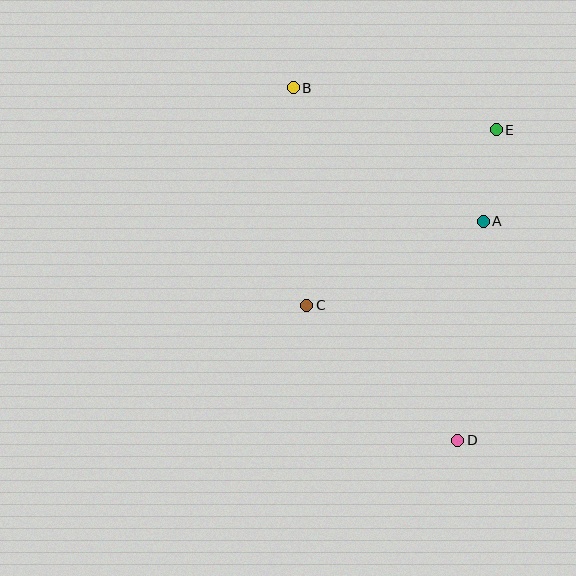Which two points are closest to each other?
Points A and E are closest to each other.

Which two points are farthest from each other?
Points B and D are farthest from each other.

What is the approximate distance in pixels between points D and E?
The distance between D and E is approximately 313 pixels.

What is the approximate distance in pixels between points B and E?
The distance between B and E is approximately 207 pixels.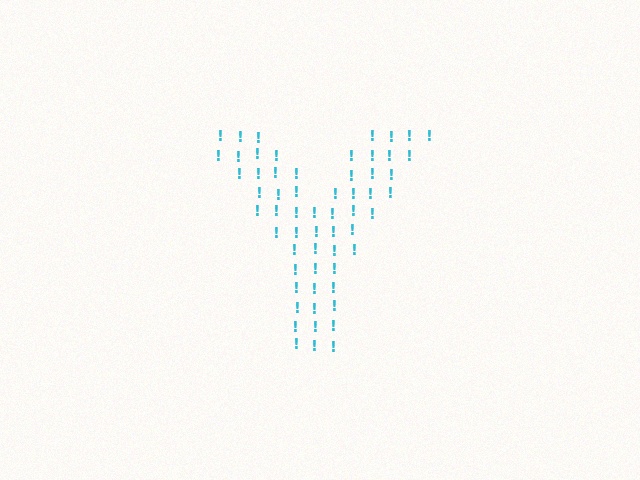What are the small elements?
The small elements are exclamation marks.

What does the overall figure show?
The overall figure shows the letter Y.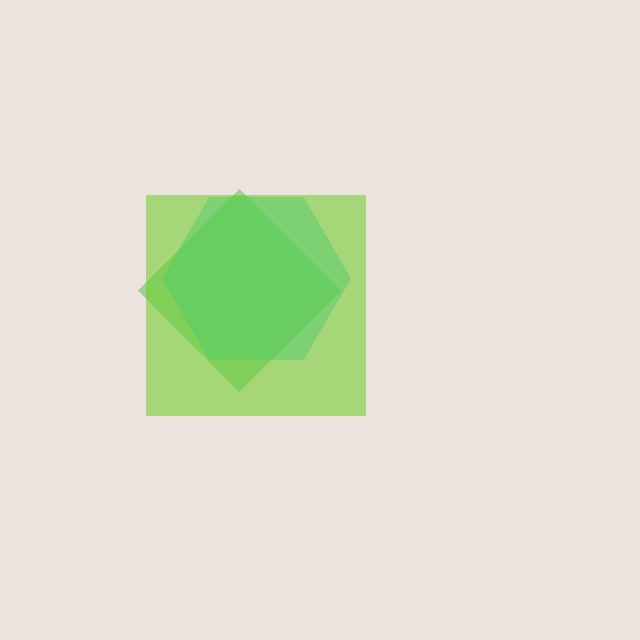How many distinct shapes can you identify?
There are 3 distinct shapes: a green diamond, a cyan hexagon, a lime square.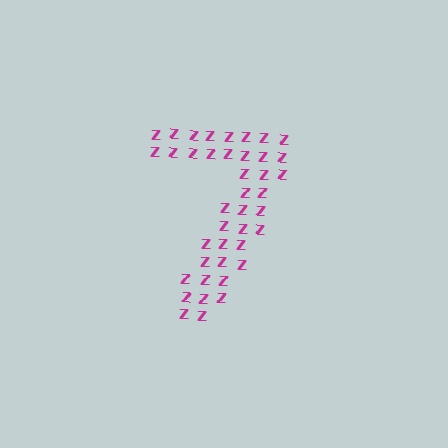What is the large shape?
The large shape is the digit 7.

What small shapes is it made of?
It is made of small letter Z's.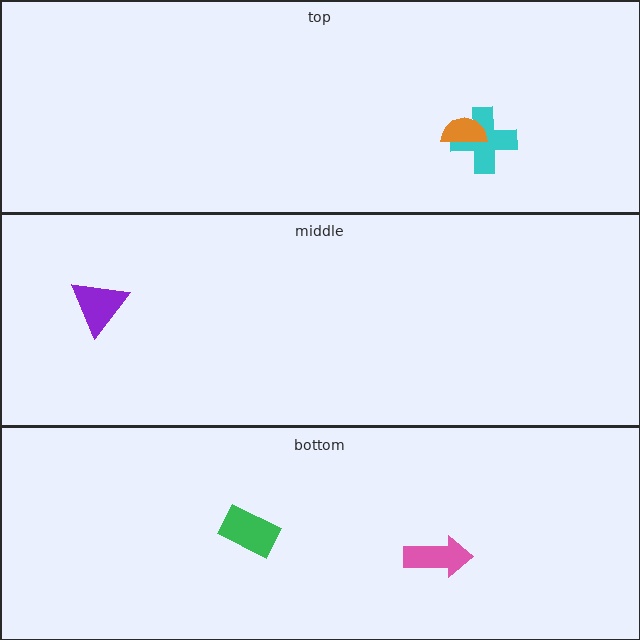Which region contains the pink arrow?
The bottom region.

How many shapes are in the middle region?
1.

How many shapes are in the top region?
2.